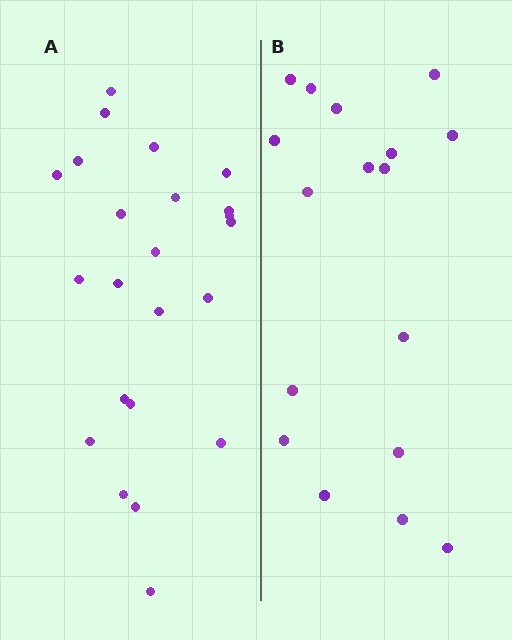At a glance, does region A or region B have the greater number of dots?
Region A (the left region) has more dots.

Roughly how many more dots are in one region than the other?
Region A has about 6 more dots than region B.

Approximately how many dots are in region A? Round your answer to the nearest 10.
About 20 dots. (The exact count is 23, which rounds to 20.)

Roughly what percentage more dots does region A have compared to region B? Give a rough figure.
About 35% more.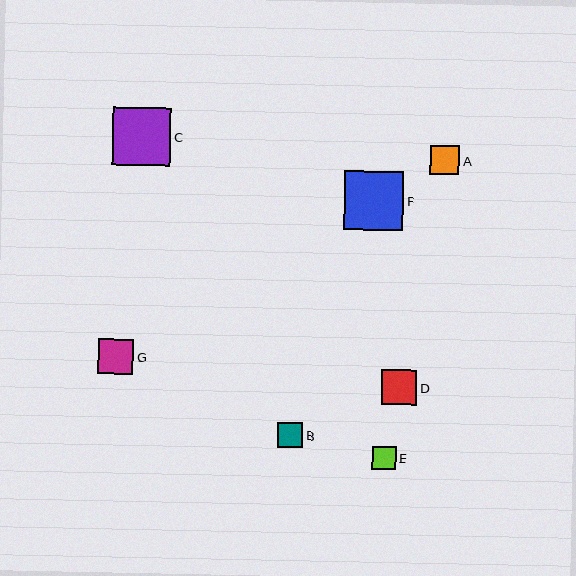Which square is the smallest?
Square E is the smallest with a size of approximately 23 pixels.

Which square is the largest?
Square F is the largest with a size of approximately 59 pixels.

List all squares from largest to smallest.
From largest to smallest: F, C, D, G, A, B, E.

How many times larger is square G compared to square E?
Square G is approximately 1.5 times the size of square E.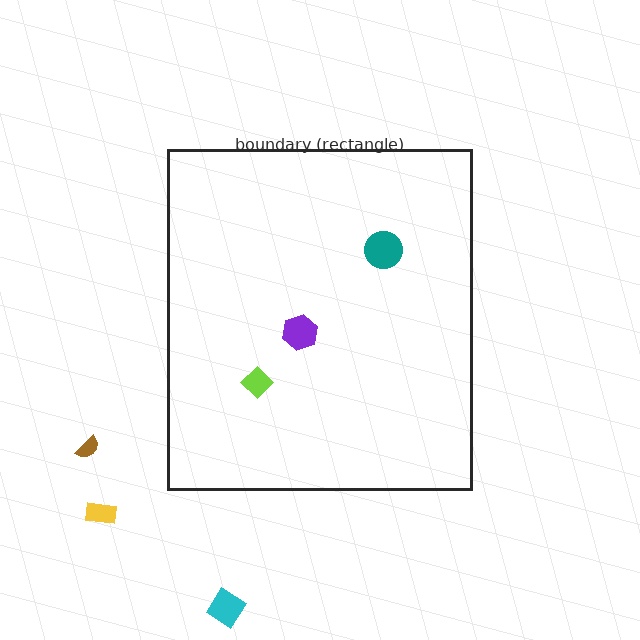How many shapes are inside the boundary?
3 inside, 3 outside.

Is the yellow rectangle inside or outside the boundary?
Outside.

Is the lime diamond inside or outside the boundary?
Inside.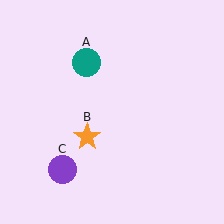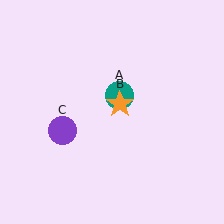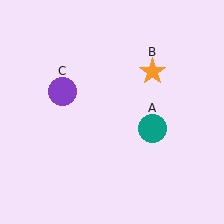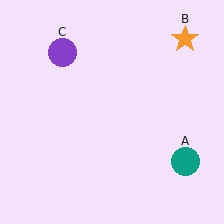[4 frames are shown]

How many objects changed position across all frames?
3 objects changed position: teal circle (object A), orange star (object B), purple circle (object C).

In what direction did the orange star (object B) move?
The orange star (object B) moved up and to the right.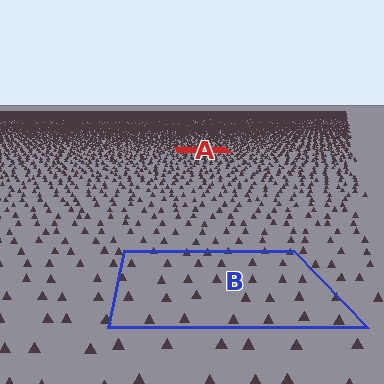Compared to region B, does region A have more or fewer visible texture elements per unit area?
Region A has more texture elements per unit area — they are packed more densely because it is farther away.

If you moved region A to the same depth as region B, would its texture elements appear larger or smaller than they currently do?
They would appear larger. At a closer depth, the same texture elements are projected at a bigger on-screen size.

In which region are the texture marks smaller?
The texture marks are smaller in region A, because it is farther away.